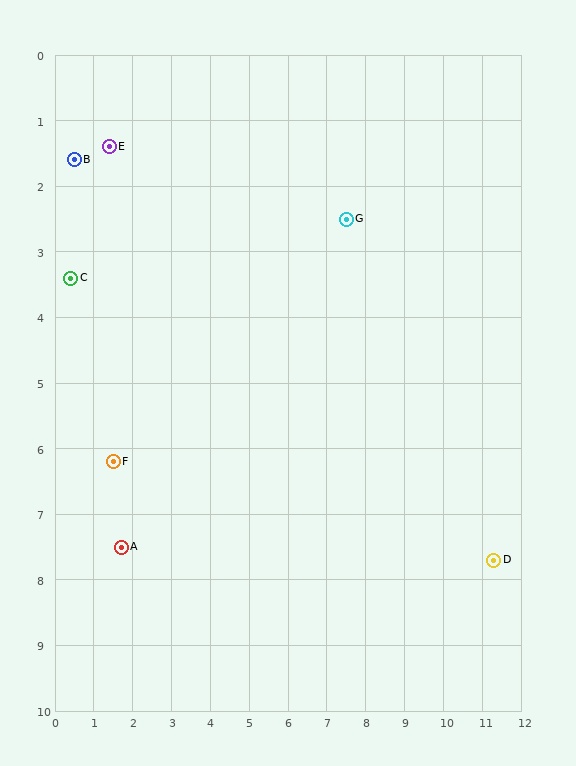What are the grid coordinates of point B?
Point B is at approximately (0.5, 1.6).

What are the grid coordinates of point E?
Point E is at approximately (1.4, 1.4).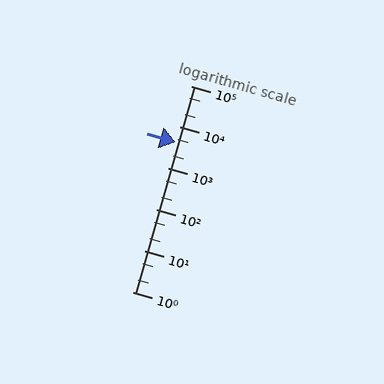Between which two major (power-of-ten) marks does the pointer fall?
The pointer is between 1000 and 10000.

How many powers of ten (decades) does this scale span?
The scale spans 5 decades, from 1 to 100000.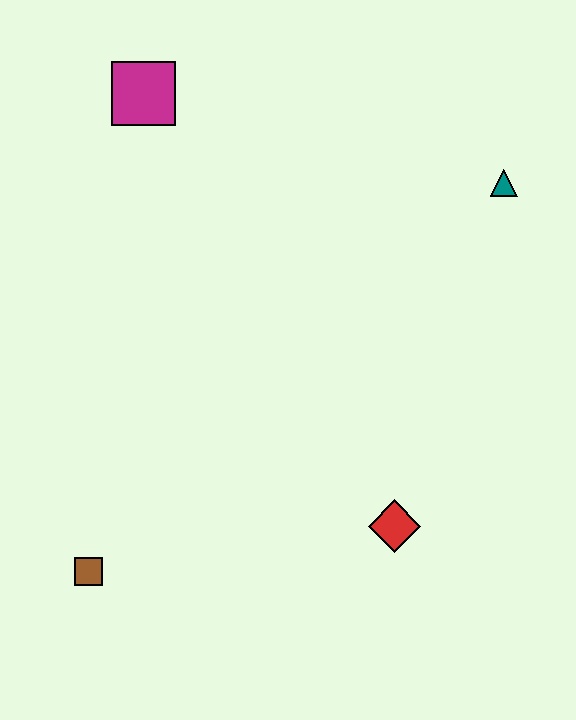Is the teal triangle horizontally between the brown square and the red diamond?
No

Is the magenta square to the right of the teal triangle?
No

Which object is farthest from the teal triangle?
The brown square is farthest from the teal triangle.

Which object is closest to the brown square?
The red diamond is closest to the brown square.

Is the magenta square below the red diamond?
No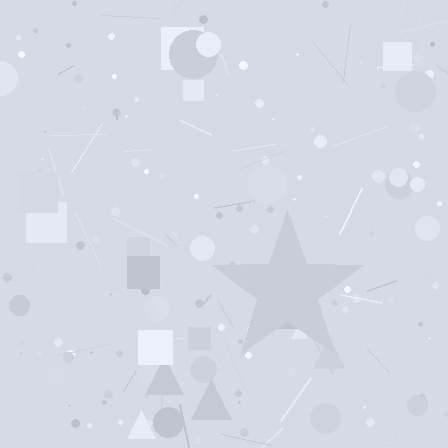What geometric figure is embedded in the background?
A star is embedded in the background.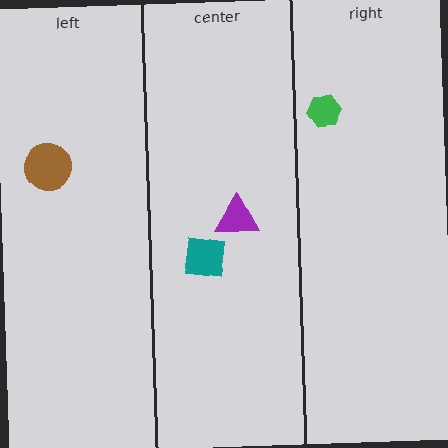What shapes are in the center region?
The purple triangle, the teal square.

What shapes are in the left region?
The brown circle.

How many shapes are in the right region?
1.